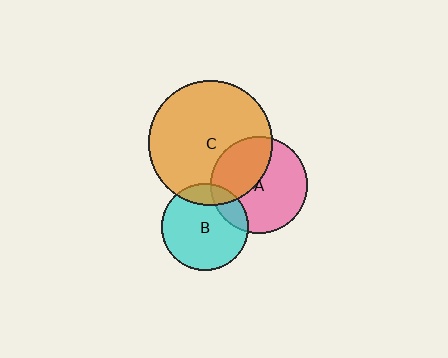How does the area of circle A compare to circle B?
Approximately 1.3 times.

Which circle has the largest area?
Circle C (orange).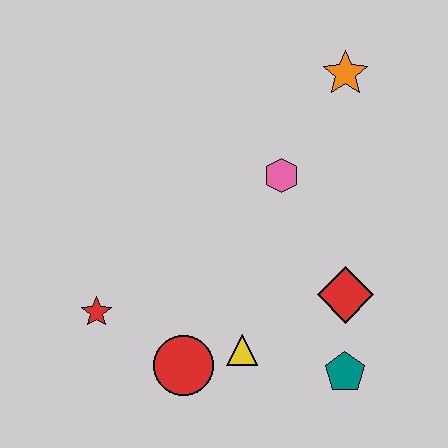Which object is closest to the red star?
The red circle is closest to the red star.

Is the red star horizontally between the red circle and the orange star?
No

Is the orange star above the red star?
Yes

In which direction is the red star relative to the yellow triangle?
The red star is to the left of the yellow triangle.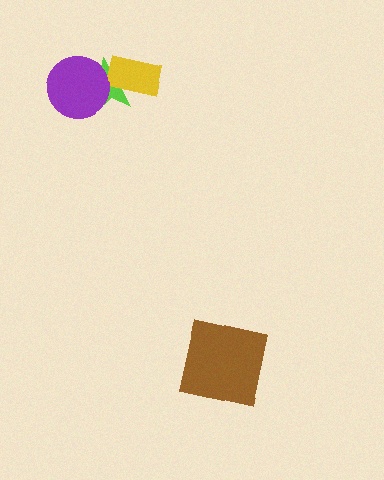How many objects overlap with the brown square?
0 objects overlap with the brown square.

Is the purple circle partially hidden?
No, no other shape covers it.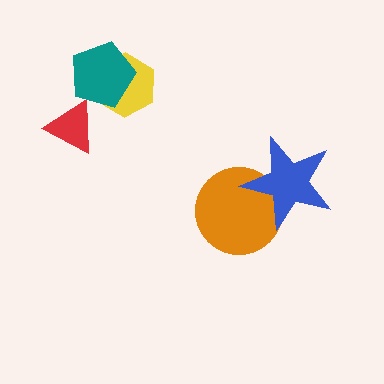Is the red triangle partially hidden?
No, no other shape covers it.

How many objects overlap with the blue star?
1 object overlaps with the blue star.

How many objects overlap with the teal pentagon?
1 object overlaps with the teal pentagon.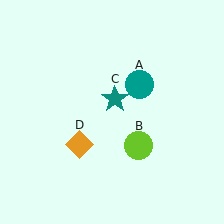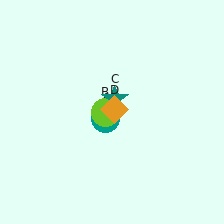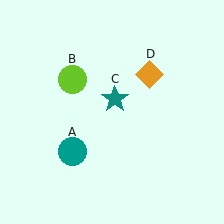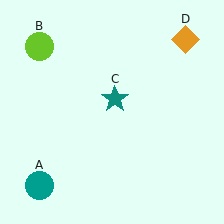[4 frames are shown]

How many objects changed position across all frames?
3 objects changed position: teal circle (object A), lime circle (object B), orange diamond (object D).